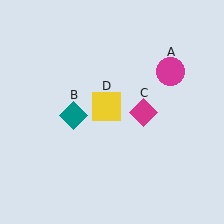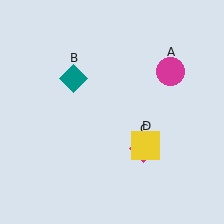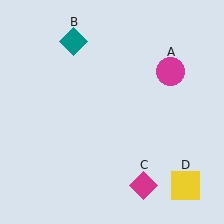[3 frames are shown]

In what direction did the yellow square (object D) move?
The yellow square (object D) moved down and to the right.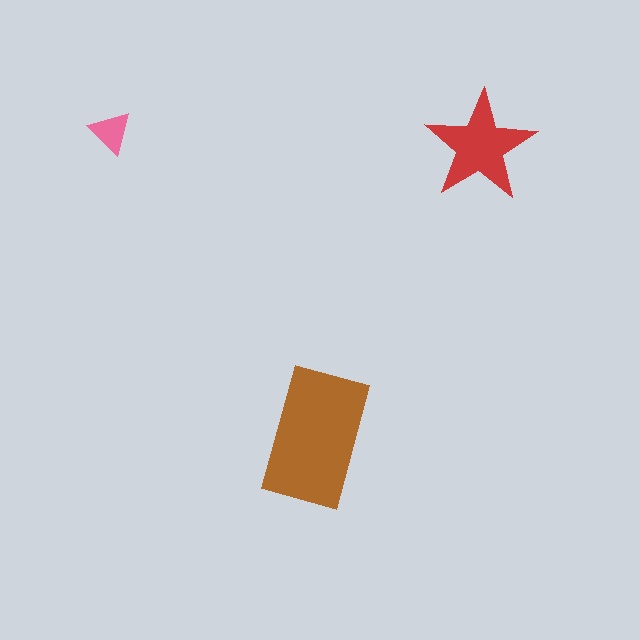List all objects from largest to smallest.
The brown rectangle, the red star, the pink triangle.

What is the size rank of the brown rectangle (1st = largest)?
1st.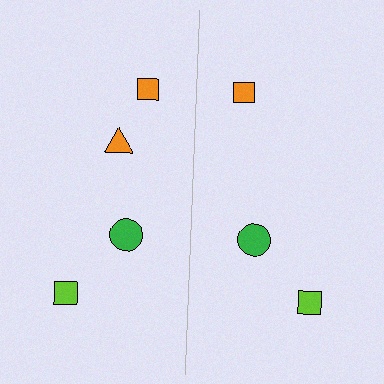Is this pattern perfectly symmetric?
No, the pattern is not perfectly symmetric. A orange triangle is missing from the right side.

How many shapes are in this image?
There are 7 shapes in this image.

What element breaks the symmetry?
A orange triangle is missing from the right side.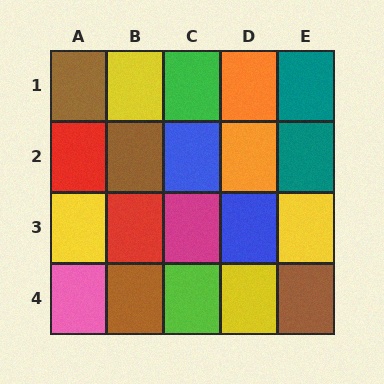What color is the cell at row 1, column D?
Orange.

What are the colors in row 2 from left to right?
Red, brown, blue, orange, teal.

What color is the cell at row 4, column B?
Brown.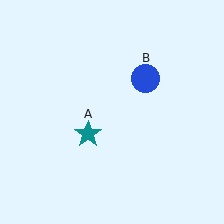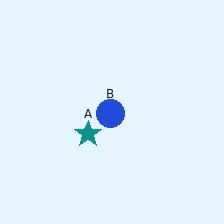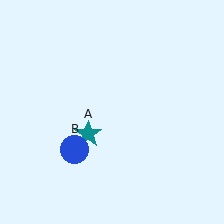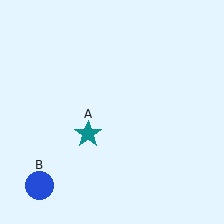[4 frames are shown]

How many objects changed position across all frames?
1 object changed position: blue circle (object B).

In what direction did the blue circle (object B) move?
The blue circle (object B) moved down and to the left.